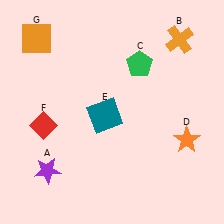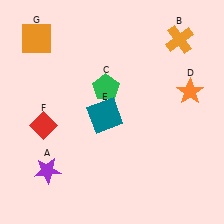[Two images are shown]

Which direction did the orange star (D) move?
The orange star (D) moved up.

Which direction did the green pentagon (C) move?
The green pentagon (C) moved left.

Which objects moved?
The objects that moved are: the green pentagon (C), the orange star (D).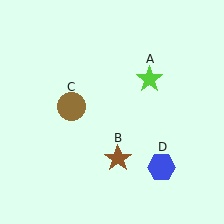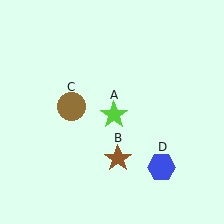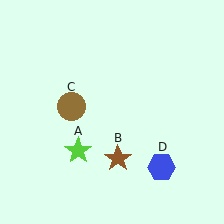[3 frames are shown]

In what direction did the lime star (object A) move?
The lime star (object A) moved down and to the left.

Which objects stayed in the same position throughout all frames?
Brown star (object B) and brown circle (object C) and blue hexagon (object D) remained stationary.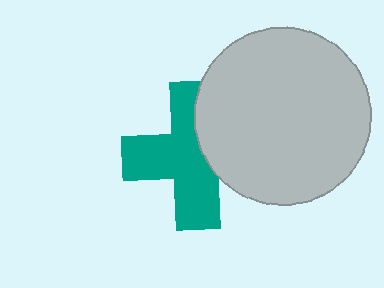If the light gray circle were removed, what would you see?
You would see the complete teal cross.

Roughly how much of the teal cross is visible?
About half of it is visible (roughly 65%).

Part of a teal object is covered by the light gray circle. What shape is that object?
It is a cross.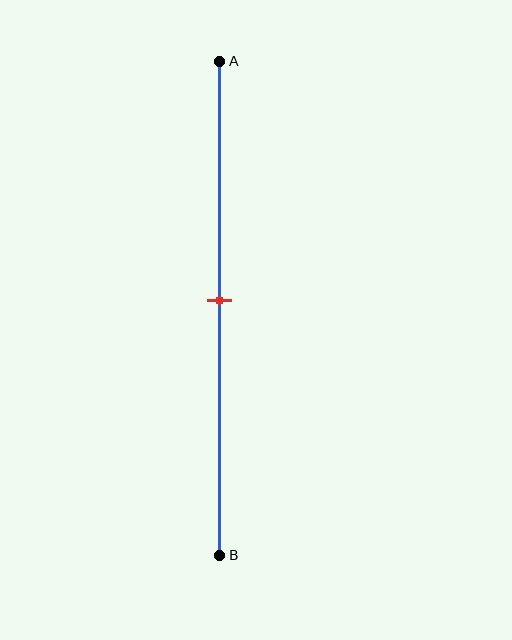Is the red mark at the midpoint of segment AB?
Yes, the mark is approximately at the midpoint.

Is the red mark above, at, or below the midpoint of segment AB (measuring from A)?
The red mark is approximately at the midpoint of segment AB.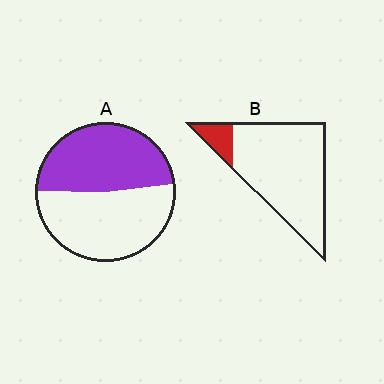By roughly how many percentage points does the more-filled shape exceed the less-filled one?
By roughly 35 percentage points (A over B).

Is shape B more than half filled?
No.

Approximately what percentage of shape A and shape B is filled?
A is approximately 50% and B is approximately 10%.